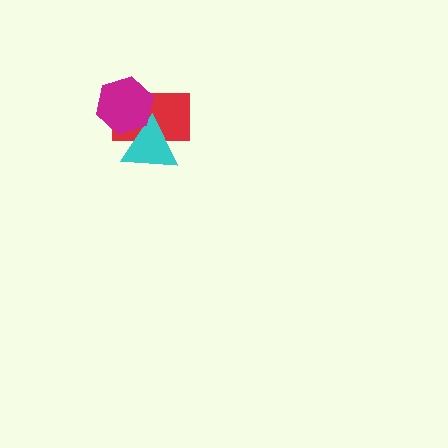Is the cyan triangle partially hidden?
Yes, it is partially covered by another shape.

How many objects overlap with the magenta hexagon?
2 objects overlap with the magenta hexagon.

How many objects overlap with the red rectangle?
2 objects overlap with the red rectangle.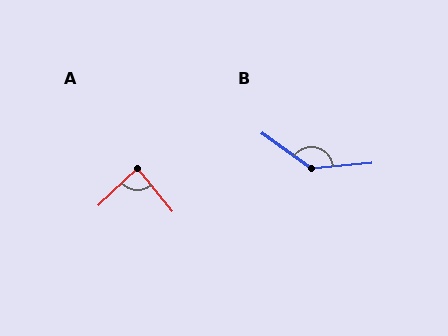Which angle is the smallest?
A, at approximately 86 degrees.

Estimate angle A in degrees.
Approximately 86 degrees.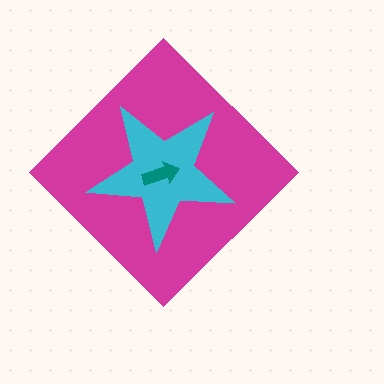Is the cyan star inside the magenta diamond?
Yes.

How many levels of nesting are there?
3.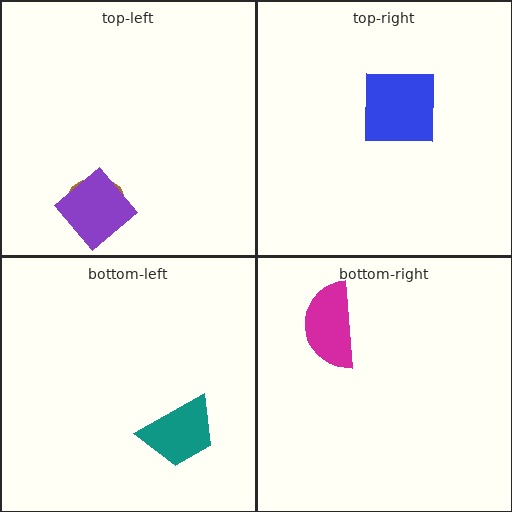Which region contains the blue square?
The top-right region.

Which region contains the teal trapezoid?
The bottom-left region.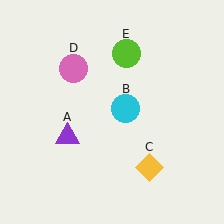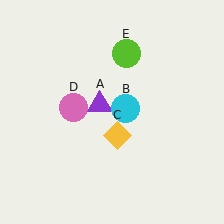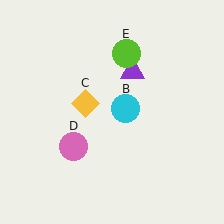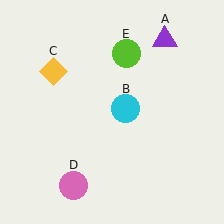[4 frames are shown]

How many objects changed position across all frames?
3 objects changed position: purple triangle (object A), yellow diamond (object C), pink circle (object D).